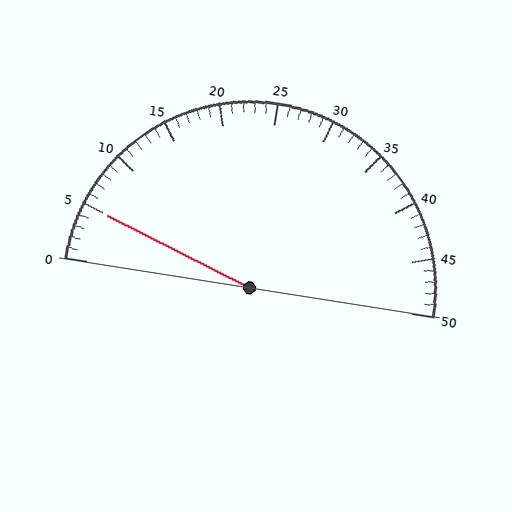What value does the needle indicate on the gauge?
The needle indicates approximately 5.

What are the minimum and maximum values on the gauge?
The gauge ranges from 0 to 50.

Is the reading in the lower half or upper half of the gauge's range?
The reading is in the lower half of the range (0 to 50).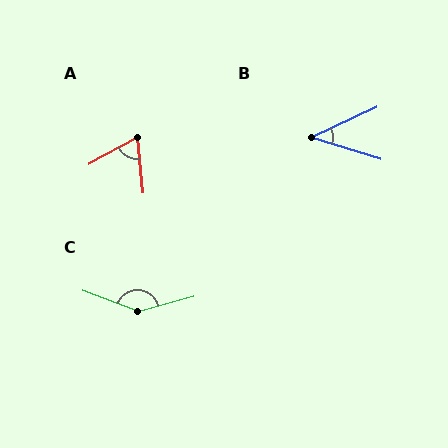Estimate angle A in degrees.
Approximately 67 degrees.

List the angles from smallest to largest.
B (43°), A (67°), C (143°).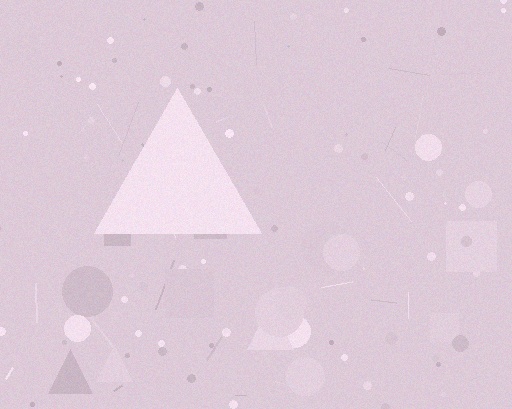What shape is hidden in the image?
A triangle is hidden in the image.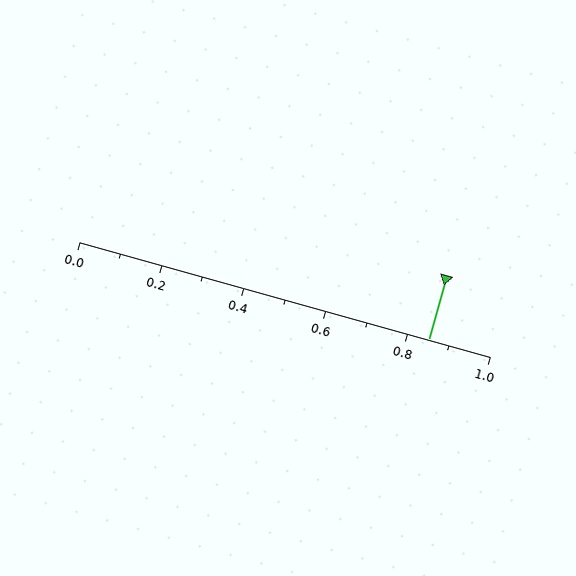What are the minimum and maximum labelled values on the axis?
The axis runs from 0.0 to 1.0.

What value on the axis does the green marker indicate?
The marker indicates approximately 0.85.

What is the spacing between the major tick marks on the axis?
The major ticks are spaced 0.2 apart.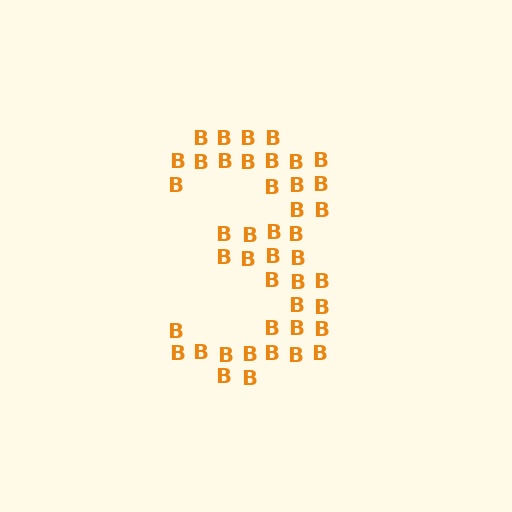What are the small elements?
The small elements are letter B's.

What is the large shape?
The large shape is the digit 3.